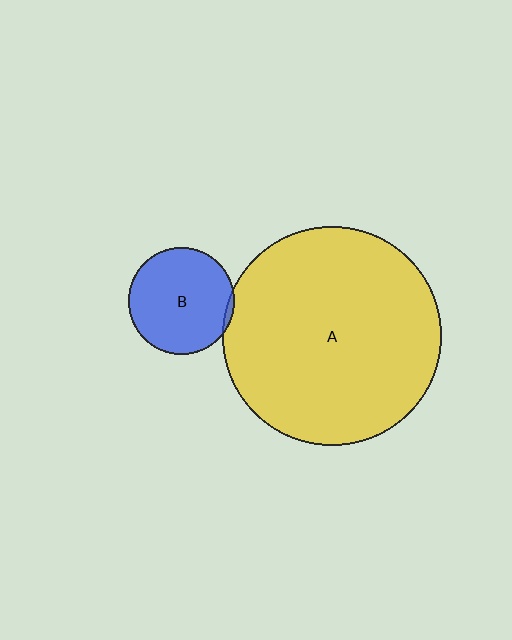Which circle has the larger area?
Circle A (yellow).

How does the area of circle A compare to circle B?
Approximately 4.2 times.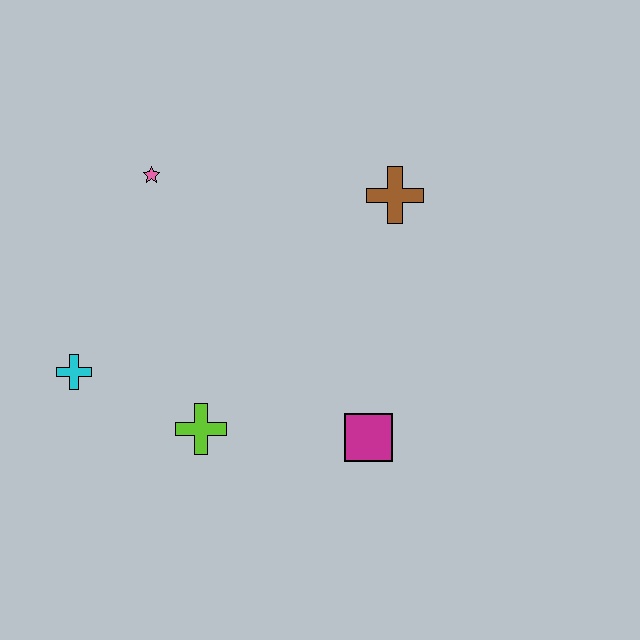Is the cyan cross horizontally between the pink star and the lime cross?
No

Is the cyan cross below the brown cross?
Yes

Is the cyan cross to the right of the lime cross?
No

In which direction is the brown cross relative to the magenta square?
The brown cross is above the magenta square.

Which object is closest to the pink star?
The cyan cross is closest to the pink star.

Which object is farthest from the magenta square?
The pink star is farthest from the magenta square.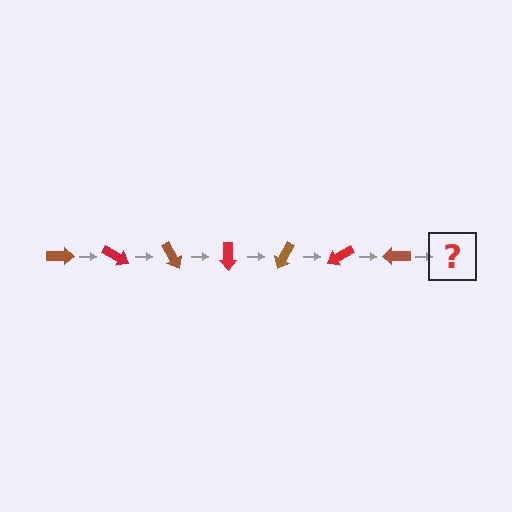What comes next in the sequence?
The next element should be a red arrow, rotated 210 degrees from the start.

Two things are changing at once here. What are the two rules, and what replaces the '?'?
The two rules are that it rotates 30 degrees each step and the color cycles through brown and red. The '?' should be a red arrow, rotated 210 degrees from the start.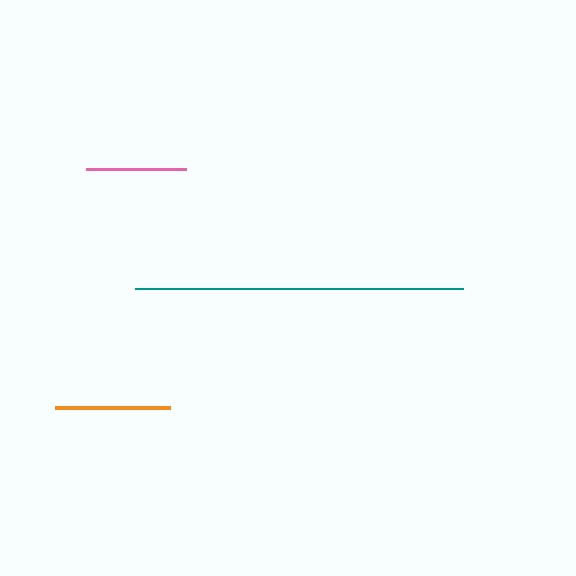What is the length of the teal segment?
The teal segment is approximately 328 pixels long.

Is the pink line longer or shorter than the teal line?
The teal line is longer than the pink line.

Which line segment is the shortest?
The pink line is the shortest at approximately 101 pixels.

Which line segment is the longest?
The teal line is the longest at approximately 328 pixels.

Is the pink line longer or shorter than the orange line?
The orange line is longer than the pink line.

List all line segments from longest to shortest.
From longest to shortest: teal, orange, pink.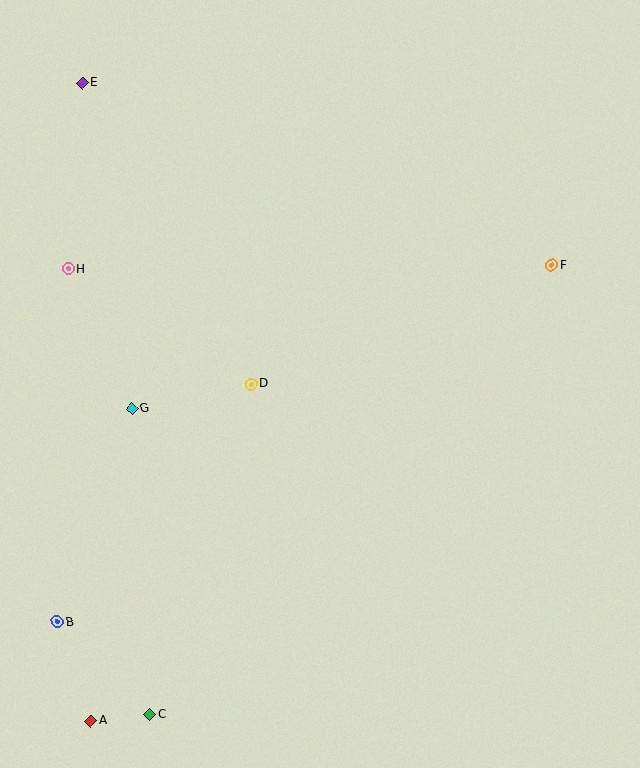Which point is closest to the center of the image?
Point D at (251, 384) is closest to the center.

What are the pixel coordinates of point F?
Point F is at (552, 265).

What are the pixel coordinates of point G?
Point G is at (132, 409).